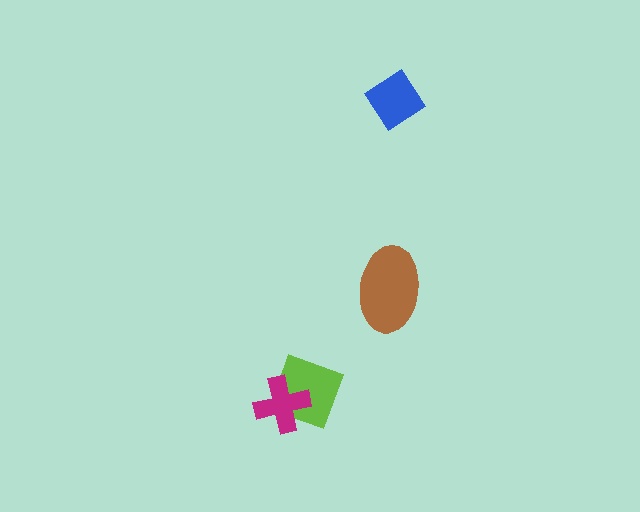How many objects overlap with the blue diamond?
0 objects overlap with the blue diamond.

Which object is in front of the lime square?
The magenta cross is in front of the lime square.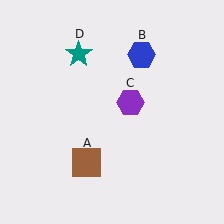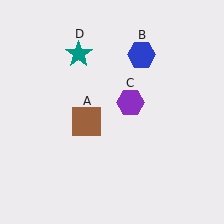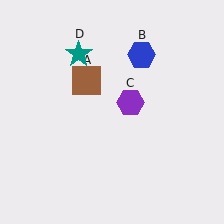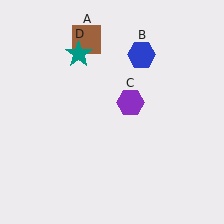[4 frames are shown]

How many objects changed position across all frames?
1 object changed position: brown square (object A).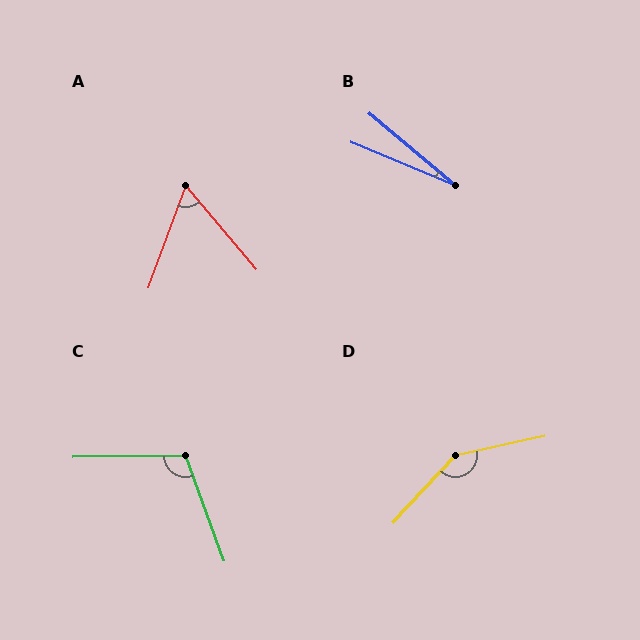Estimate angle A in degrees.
Approximately 60 degrees.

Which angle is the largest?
D, at approximately 145 degrees.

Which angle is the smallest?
B, at approximately 18 degrees.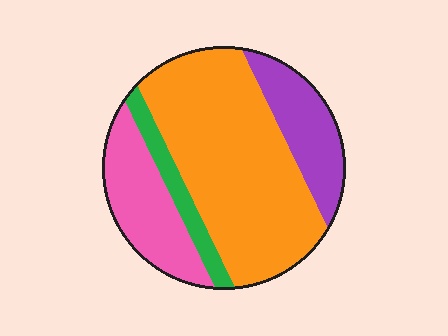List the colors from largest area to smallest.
From largest to smallest: orange, pink, purple, green.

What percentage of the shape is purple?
Purple covers 17% of the shape.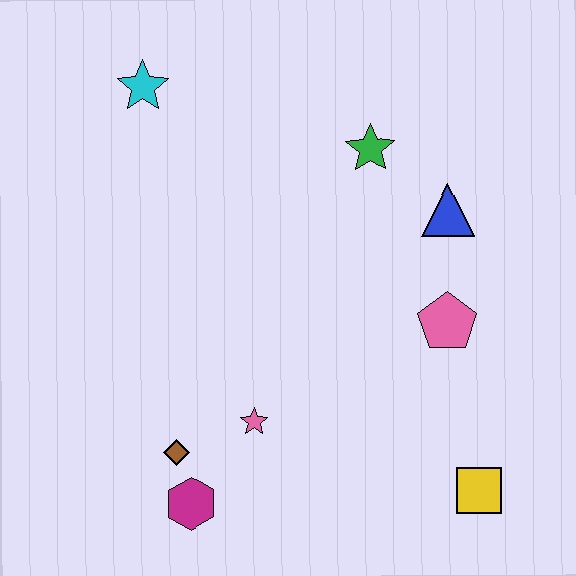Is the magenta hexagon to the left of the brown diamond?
No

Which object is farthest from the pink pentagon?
The cyan star is farthest from the pink pentagon.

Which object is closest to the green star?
The blue triangle is closest to the green star.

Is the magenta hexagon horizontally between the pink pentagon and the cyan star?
Yes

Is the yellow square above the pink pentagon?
No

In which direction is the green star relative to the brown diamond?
The green star is above the brown diamond.